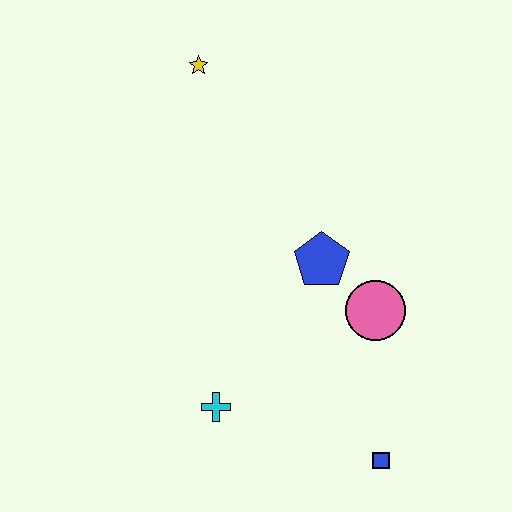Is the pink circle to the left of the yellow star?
No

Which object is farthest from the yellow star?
The blue square is farthest from the yellow star.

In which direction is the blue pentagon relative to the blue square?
The blue pentagon is above the blue square.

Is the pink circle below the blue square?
No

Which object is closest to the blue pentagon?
The pink circle is closest to the blue pentagon.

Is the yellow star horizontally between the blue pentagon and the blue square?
No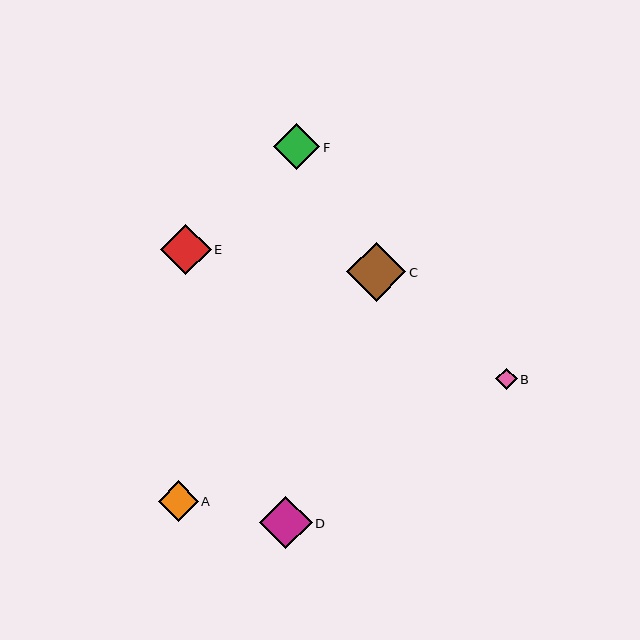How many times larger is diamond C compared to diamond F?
Diamond C is approximately 1.3 times the size of diamond F.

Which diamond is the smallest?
Diamond B is the smallest with a size of approximately 22 pixels.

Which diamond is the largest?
Diamond C is the largest with a size of approximately 59 pixels.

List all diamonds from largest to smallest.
From largest to smallest: C, D, E, F, A, B.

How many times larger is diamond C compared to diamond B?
Diamond C is approximately 2.7 times the size of diamond B.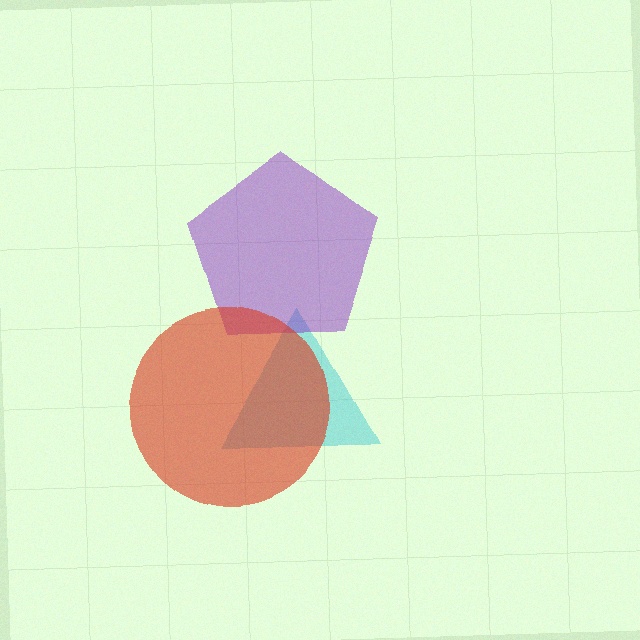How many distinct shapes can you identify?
There are 3 distinct shapes: a cyan triangle, a purple pentagon, a red circle.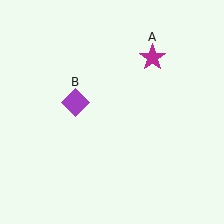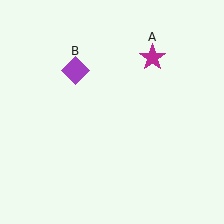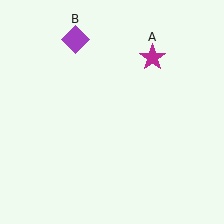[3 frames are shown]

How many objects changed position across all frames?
1 object changed position: purple diamond (object B).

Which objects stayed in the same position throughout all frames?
Magenta star (object A) remained stationary.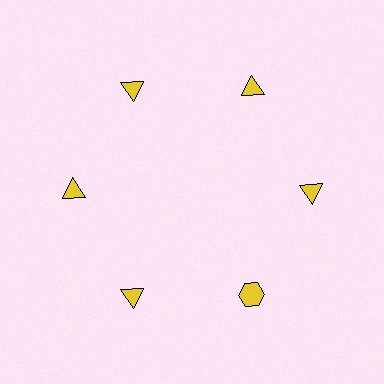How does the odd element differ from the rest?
It has a different shape: hexagon instead of triangle.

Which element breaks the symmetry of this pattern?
The yellow hexagon at roughly the 5 o'clock position breaks the symmetry. All other shapes are yellow triangles.